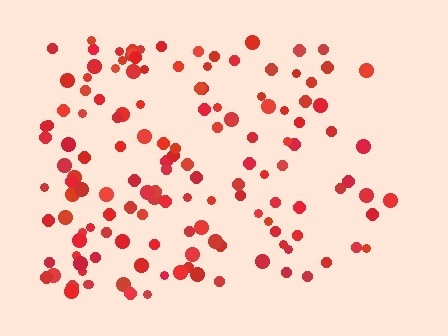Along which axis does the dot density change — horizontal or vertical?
Horizontal.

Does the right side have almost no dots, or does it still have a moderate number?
Still a moderate number, just noticeably fewer than the left.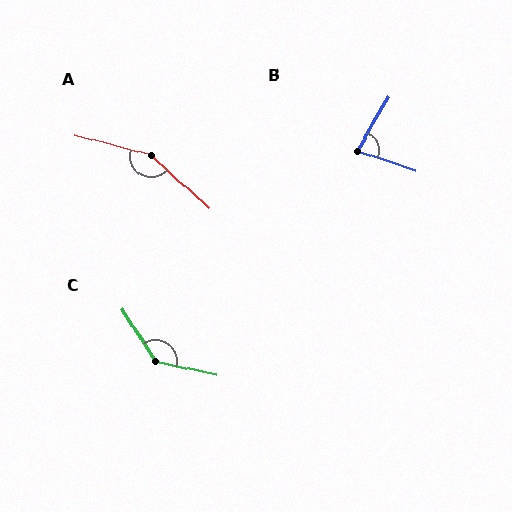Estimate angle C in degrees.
Approximately 135 degrees.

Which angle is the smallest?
B, at approximately 79 degrees.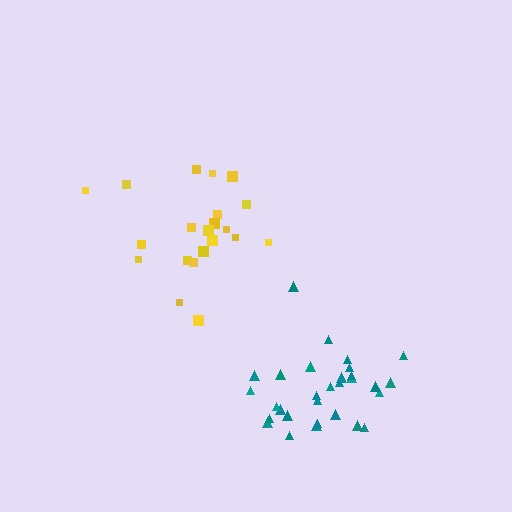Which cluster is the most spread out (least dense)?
Yellow.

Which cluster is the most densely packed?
Teal.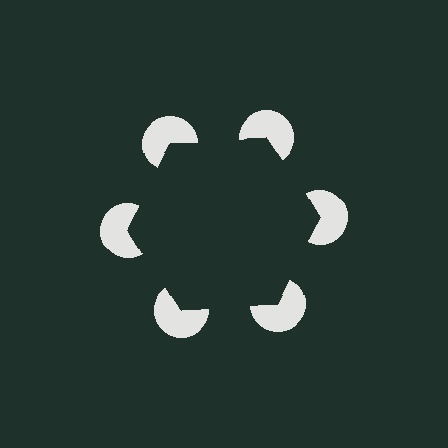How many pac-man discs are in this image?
There are 6 — one at each vertex of the illusory hexagon.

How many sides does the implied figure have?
6 sides.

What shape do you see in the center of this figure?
An illusory hexagon — its edges are inferred from the aligned wedge cuts in the pac-man discs, not physically drawn.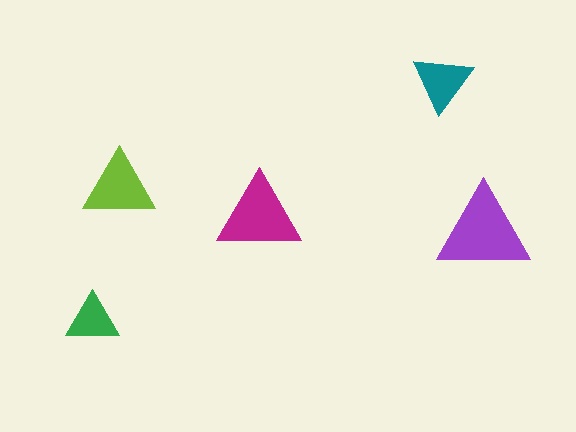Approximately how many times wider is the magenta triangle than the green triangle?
About 1.5 times wider.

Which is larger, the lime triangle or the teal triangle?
The lime one.